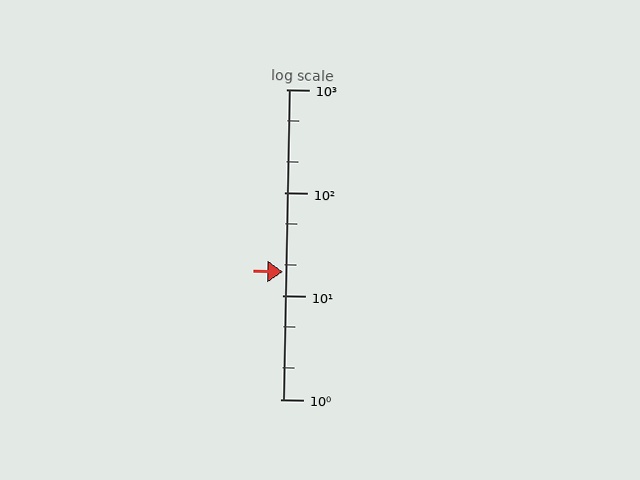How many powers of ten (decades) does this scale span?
The scale spans 3 decades, from 1 to 1000.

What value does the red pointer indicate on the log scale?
The pointer indicates approximately 17.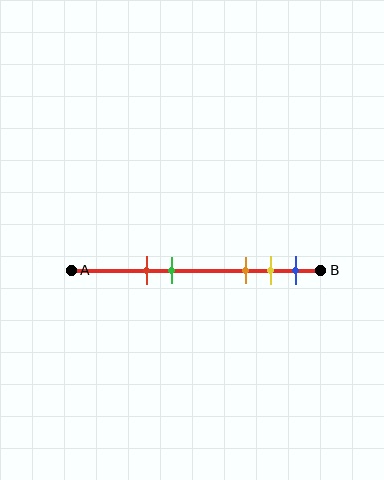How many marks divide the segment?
There are 5 marks dividing the segment.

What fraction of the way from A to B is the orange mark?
The orange mark is approximately 70% (0.7) of the way from A to B.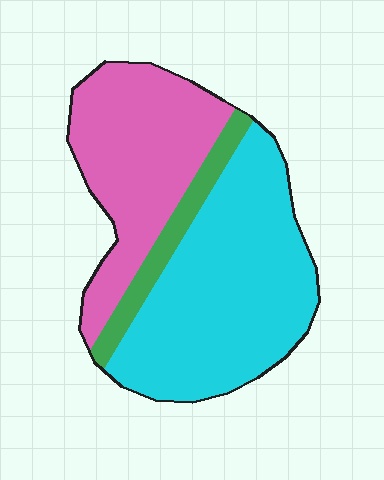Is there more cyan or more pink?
Cyan.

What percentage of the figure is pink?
Pink covers around 35% of the figure.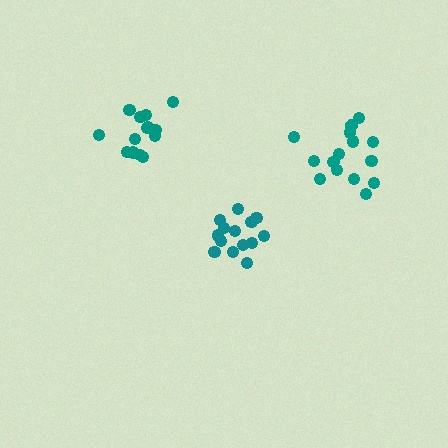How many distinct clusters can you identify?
There are 3 distinct clusters.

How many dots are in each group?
Group 1: 14 dots, Group 2: 15 dots, Group 3: 14 dots (43 total).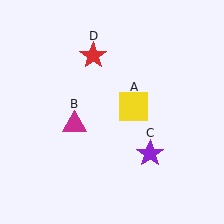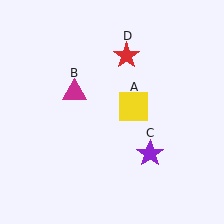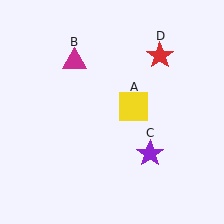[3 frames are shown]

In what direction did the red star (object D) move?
The red star (object D) moved right.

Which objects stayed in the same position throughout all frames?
Yellow square (object A) and purple star (object C) remained stationary.